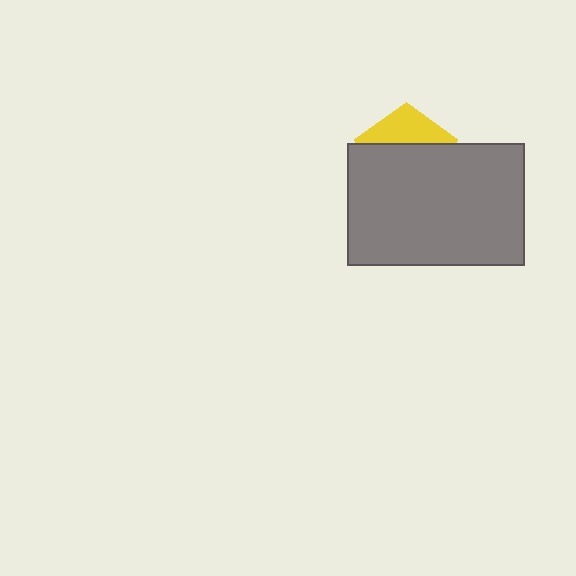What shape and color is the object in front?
The object in front is a gray rectangle.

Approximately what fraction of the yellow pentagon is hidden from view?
Roughly 67% of the yellow pentagon is hidden behind the gray rectangle.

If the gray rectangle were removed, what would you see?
You would see the complete yellow pentagon.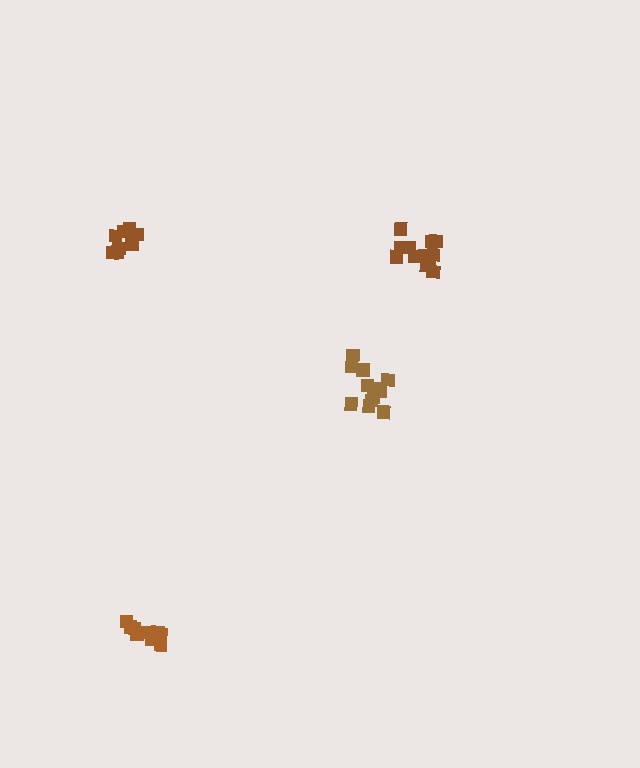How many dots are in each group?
Group 1: 12 dots, Group 2: 10 dots, Group 3: 8 dots, Group 4: 12 dots (42 total).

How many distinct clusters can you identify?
There are 4 distinct clusters.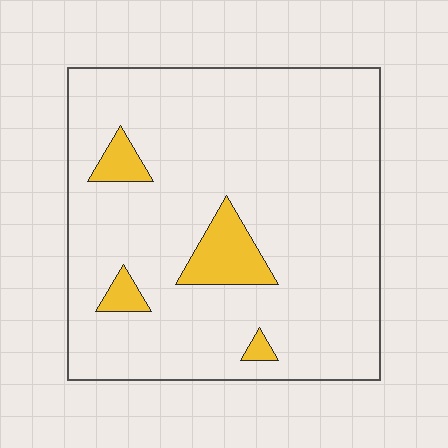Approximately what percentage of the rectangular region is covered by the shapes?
Approximately 10%.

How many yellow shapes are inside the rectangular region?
4.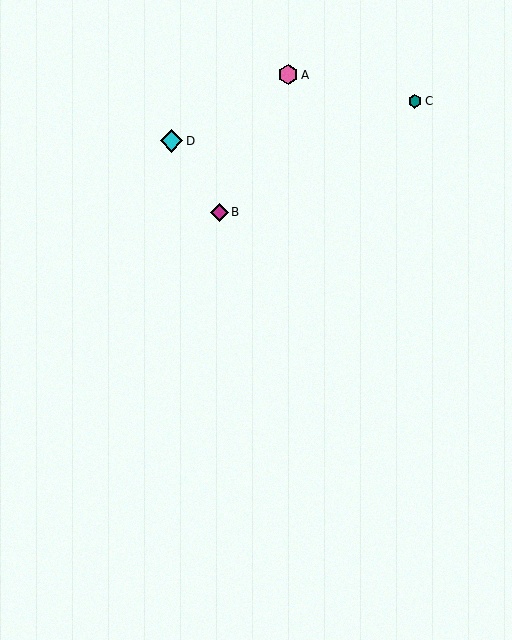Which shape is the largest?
The cyan diamond (labeled D) is the largest.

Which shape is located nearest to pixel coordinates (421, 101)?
The teal hexagon (labeled C) at (415, 101) is nearest to that location.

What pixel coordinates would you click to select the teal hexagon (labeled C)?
Click at (415, 101) to select the teal hexagon C.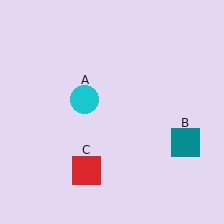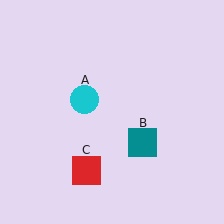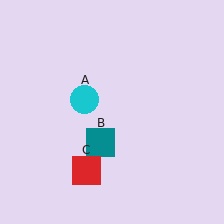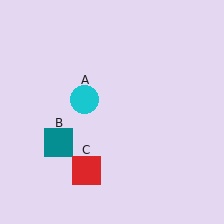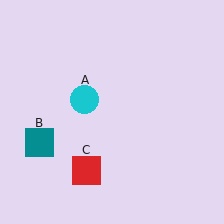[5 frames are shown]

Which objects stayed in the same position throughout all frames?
Cyan circle (object A) and red square (object C) remained stationary.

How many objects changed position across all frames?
1 object changed position: teal square (object B).